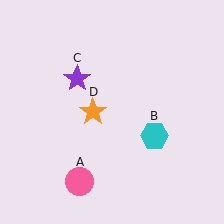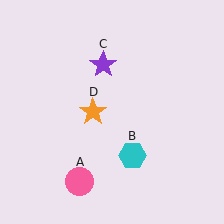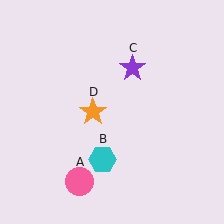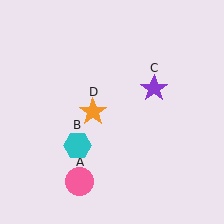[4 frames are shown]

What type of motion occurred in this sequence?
The cyan hexagon (object B), purple star (object C) rotated clockwise around the center of the scene.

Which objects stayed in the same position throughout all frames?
Pink circle (object A) and orange star (object D) remained stationary.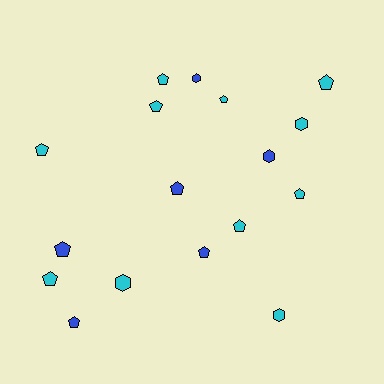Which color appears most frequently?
Cyan, with 11 objects.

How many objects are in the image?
There are 17 objects.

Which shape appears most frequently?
Pentagon, with 12 objects.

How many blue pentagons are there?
There are 4 blue pentagons.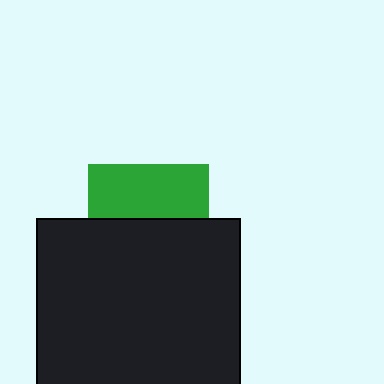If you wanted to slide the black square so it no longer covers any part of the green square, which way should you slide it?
Slide it down — that is the most direct way to separate the two shapes.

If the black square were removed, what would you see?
You would see the complete green square.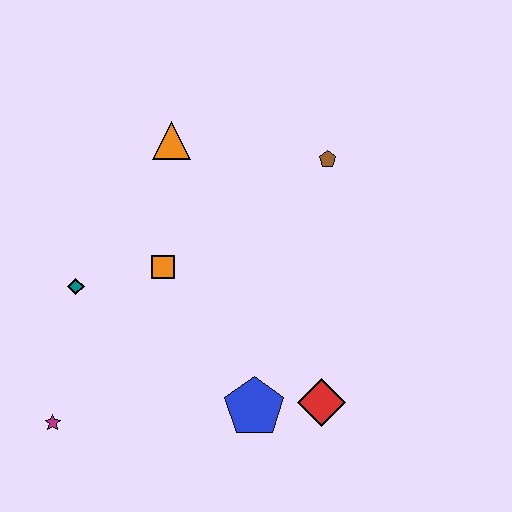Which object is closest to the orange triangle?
The orange square is closest to the orange triangle.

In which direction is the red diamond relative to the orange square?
The red diamond is to the right of the orange square.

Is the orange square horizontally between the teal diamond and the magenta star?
No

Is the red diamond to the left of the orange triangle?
No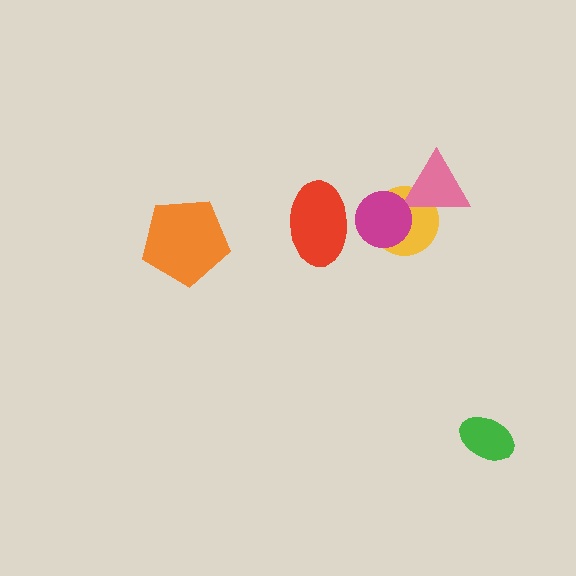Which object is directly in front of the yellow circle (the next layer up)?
The pink triangle is directly in front of the yellow circle.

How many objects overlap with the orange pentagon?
0 objects overlap with the orange pentagon.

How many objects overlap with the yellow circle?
2 objects overlap with the yellow circle.